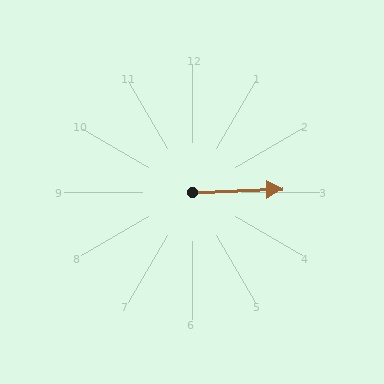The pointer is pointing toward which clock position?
Roughly 3 o'clock.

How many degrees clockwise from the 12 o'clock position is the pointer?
Approximately 88 degrees.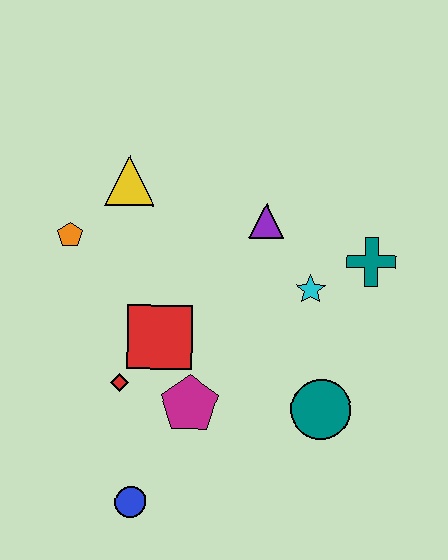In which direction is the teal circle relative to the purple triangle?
The teal circle is below the purple triangle.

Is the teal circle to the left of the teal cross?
Yes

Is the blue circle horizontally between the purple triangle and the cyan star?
No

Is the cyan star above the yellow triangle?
No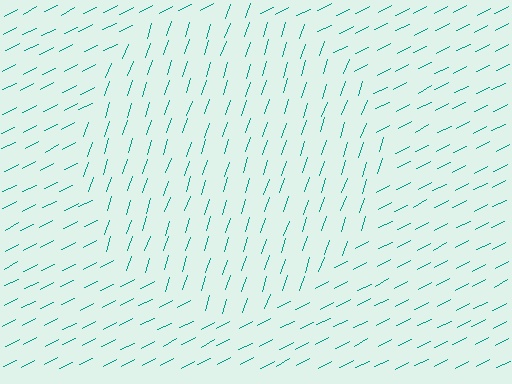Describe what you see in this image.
The image is filled with small teal line segments. A circle region in the image has lines oriented differently from the surrounding lines, creating a visible texture boundary.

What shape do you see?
I see a circle.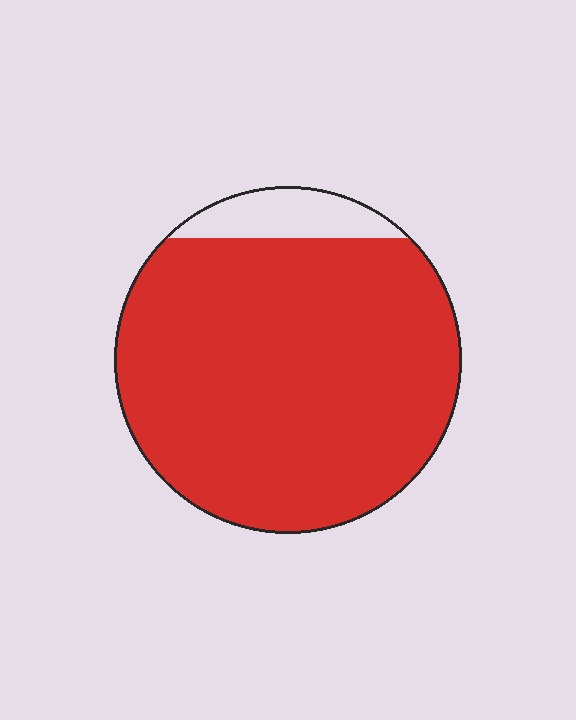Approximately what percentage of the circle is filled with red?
Approximately 90%.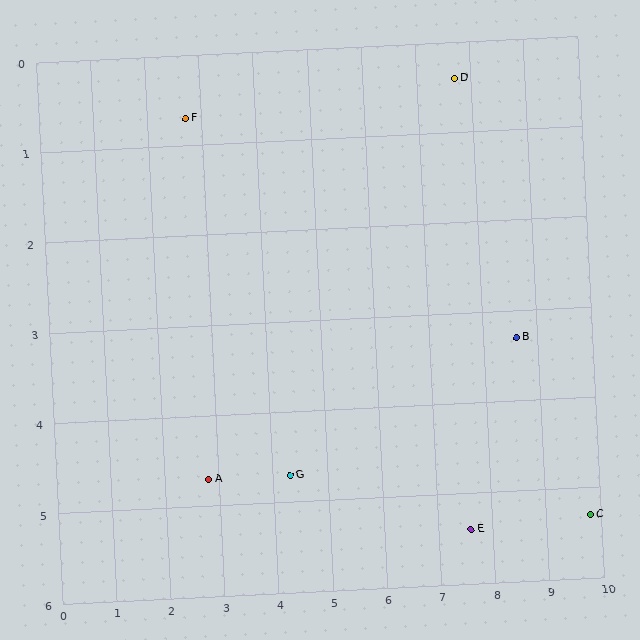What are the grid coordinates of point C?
Point C is at approximately (9.8, 5.3).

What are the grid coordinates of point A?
Point A is at approximately (2.8, 4.7).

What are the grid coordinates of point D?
Point D is at approximately (7.7, 0.4).